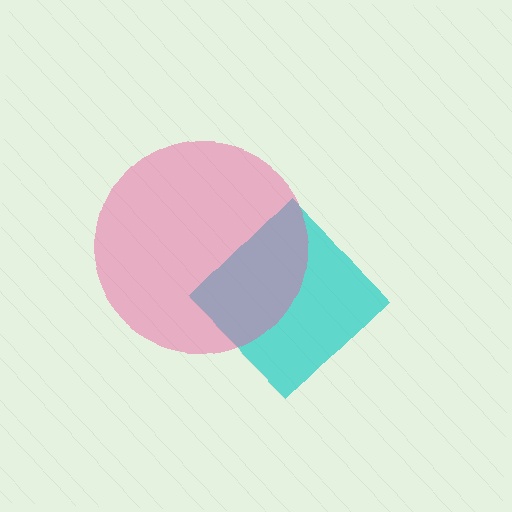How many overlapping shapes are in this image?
There are 2 overlapping shapes in the image.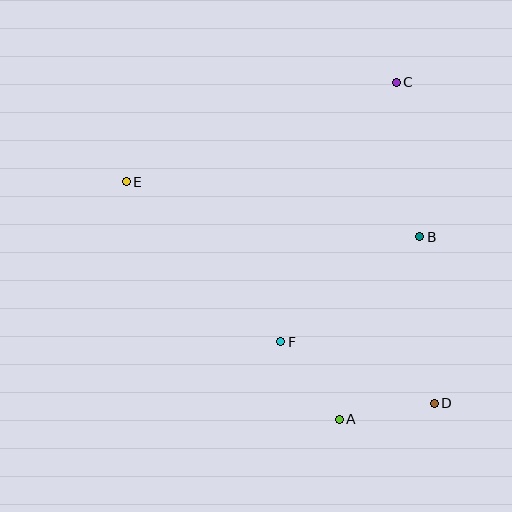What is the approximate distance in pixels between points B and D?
The distance between B and D is approximately 167 pixels.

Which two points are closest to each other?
Points A and D are closest to each other.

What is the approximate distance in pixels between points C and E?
The distance between C and E is approximately 288 pixels.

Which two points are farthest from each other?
Points D and E are farthest from each other.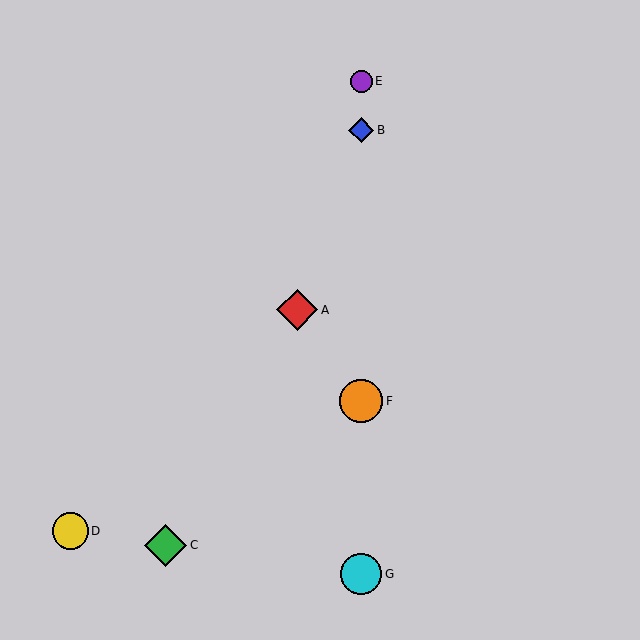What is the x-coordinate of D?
Object D is at x≈70.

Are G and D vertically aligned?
No, G is at x≈361 and D is at x≈70.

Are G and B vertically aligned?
Yes, both are at x≈361.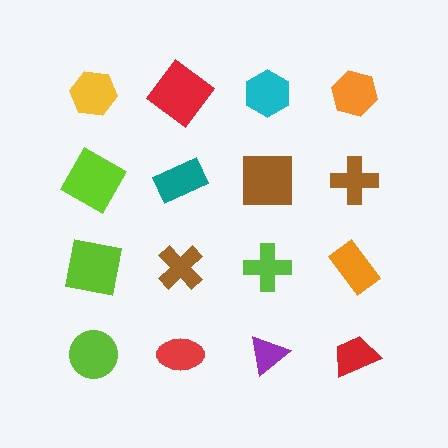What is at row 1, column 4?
An orange hexagon.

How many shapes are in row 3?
4 shapes.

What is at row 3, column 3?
A lime cross.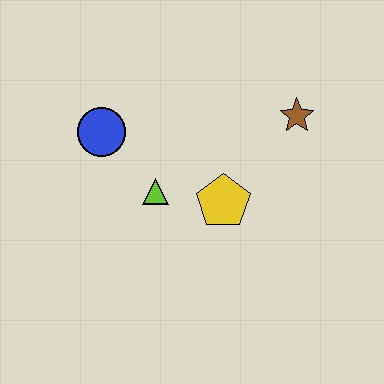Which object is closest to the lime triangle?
The yellow pentagon is closest to the lime triangle.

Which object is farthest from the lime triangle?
The brown star is farthest from the lime triangle.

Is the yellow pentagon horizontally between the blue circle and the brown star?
Yes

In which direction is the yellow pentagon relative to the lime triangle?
The yellow pentagon is to the right of the lime triangle.